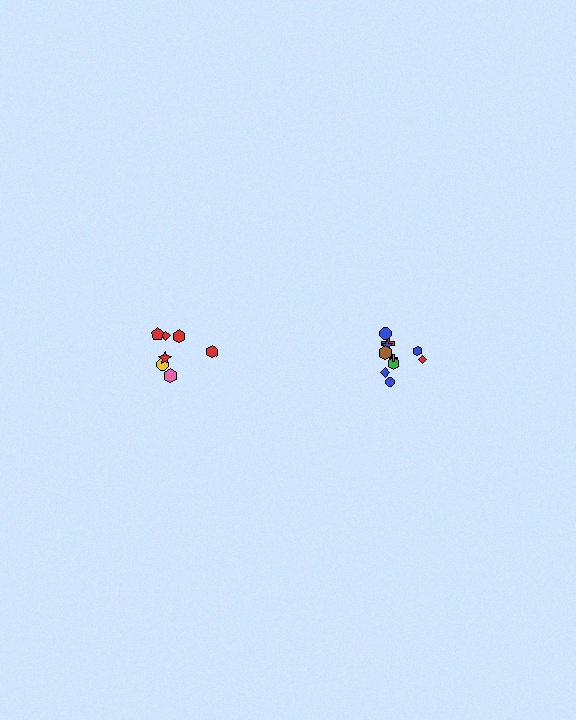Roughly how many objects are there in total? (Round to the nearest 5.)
Roughly 15 objects in total.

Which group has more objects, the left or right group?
The right group.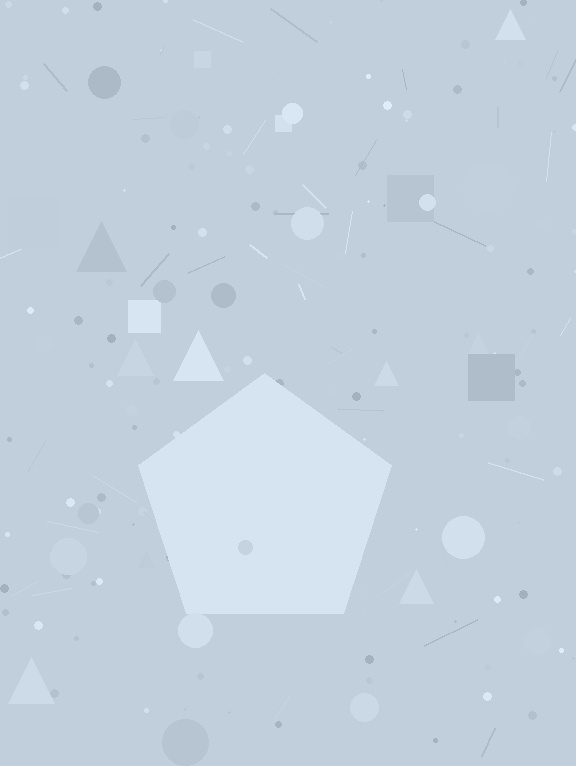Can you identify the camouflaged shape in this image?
The camouflaged shape is a pentagon.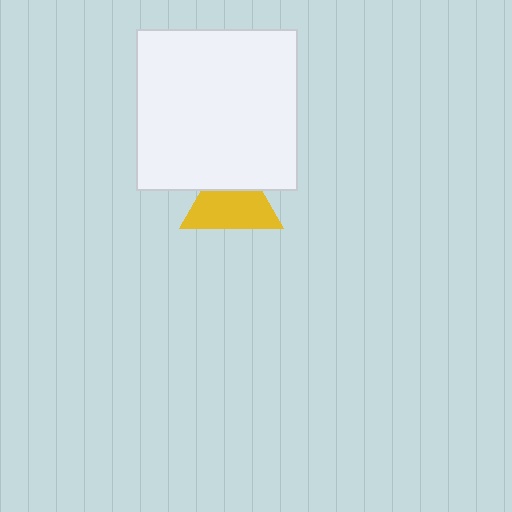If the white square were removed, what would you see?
You would see the complete yellow triangle.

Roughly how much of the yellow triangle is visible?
Most of it is visible (roughly 66%).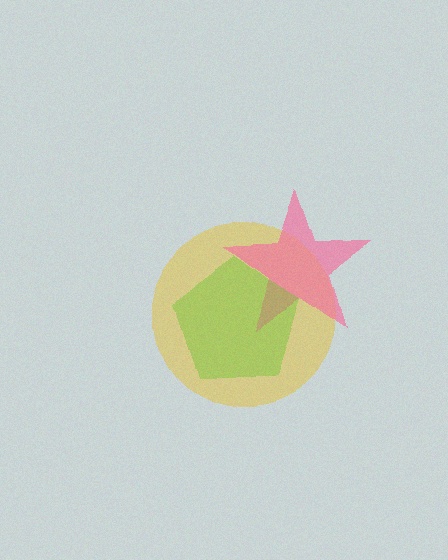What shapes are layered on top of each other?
The layered shapes are: a yellow circle, a pink star, a lime pentagon.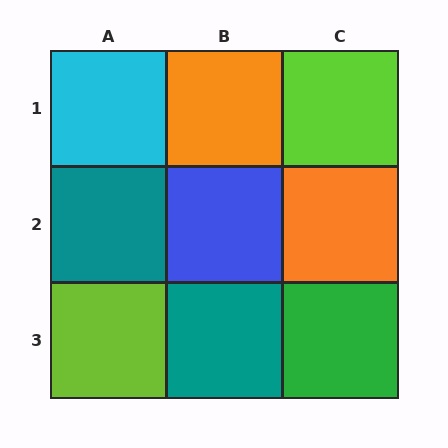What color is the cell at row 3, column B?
Teal.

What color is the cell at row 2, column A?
Teal.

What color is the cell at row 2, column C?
Orange.